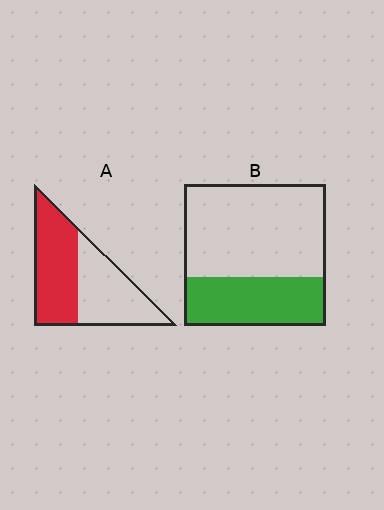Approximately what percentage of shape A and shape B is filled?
A is approximately 50% and B is approximately 35%.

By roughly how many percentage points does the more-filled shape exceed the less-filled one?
By roughly 15 percentage points (A over B).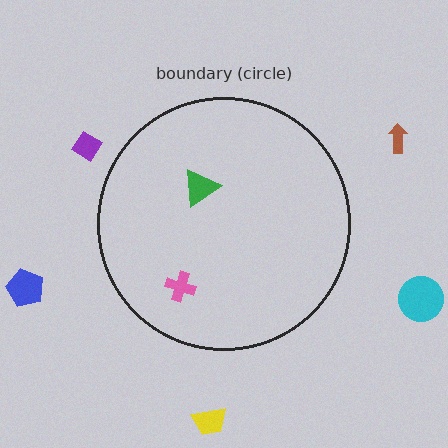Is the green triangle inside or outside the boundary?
Inside.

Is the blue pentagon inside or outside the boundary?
Outside.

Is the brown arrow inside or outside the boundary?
Outside.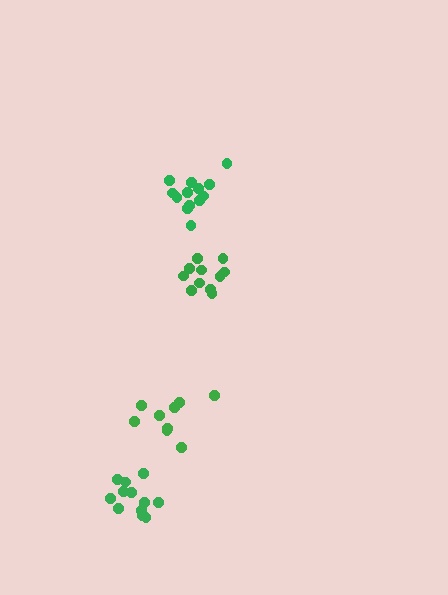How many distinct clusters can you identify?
There are 4 distinct clusters.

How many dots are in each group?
Group 1: 9 dots, Group 2: 11 dots, Group 3: 13 dots, Group 4: 12 dots (45 total).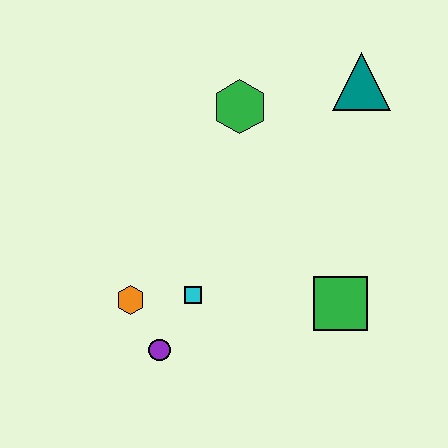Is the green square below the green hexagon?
Yes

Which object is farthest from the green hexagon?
The purple circle is farthest from the green hexagon.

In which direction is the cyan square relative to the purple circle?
The cyan square is above the purple circle.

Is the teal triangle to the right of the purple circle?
Yes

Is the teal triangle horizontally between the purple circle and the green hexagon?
No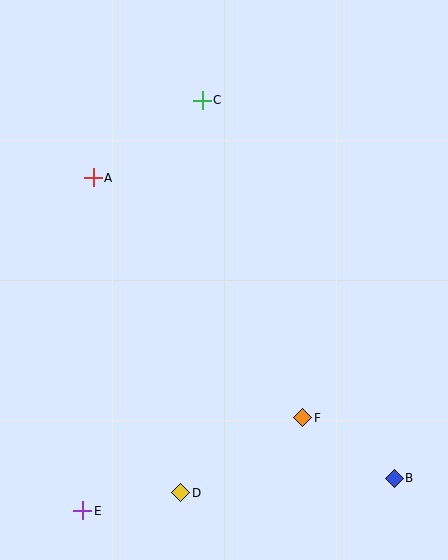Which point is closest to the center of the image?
Point F at (303, 418) is closest to the center.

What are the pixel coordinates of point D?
Point D is at (181, 493).